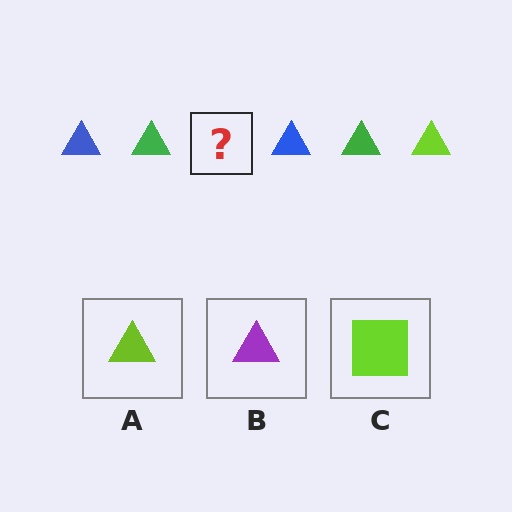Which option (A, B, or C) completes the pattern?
A.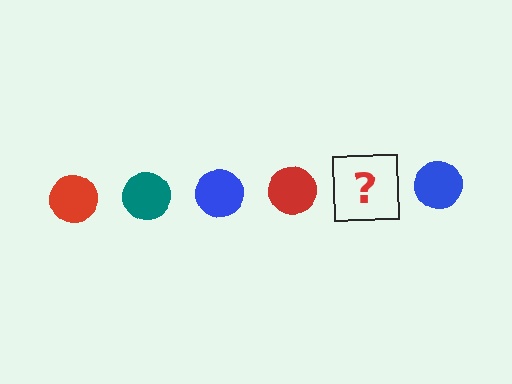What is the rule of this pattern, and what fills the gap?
The rule is that the pattern cycles through red, teal, blue circles. The gap should be filled with a teal circle.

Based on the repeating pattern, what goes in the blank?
The blank should be a teal circle.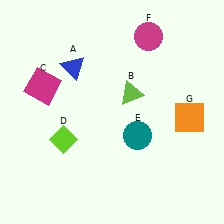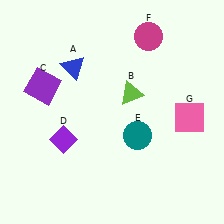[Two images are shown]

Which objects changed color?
C changed from magenta to purple. D changed from lime to purple. G changed from orange to pink.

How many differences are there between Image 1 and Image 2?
There are 3 differences between the two images.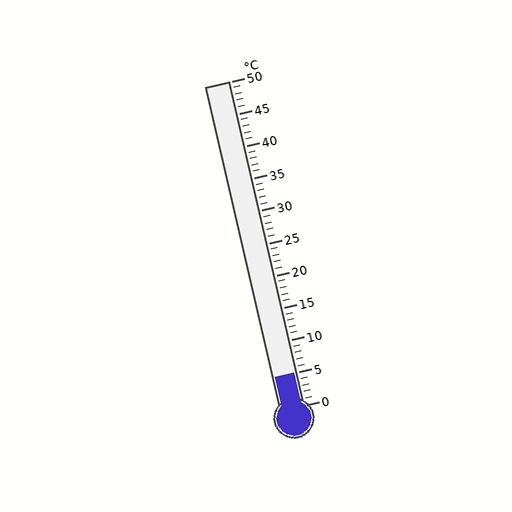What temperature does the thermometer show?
The thermometer shows approximately 5°C.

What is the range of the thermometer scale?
The thermometer scale ranges from 0°C to 50°C.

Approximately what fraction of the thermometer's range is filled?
The thermometer is filled to approximately 10% of its range.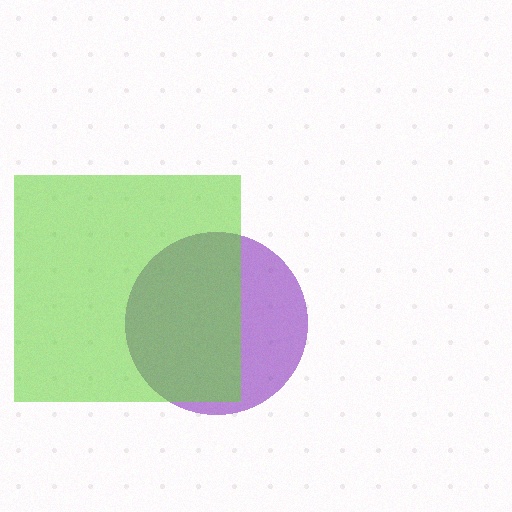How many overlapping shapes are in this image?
There are 2 overlapping shapes in the image.